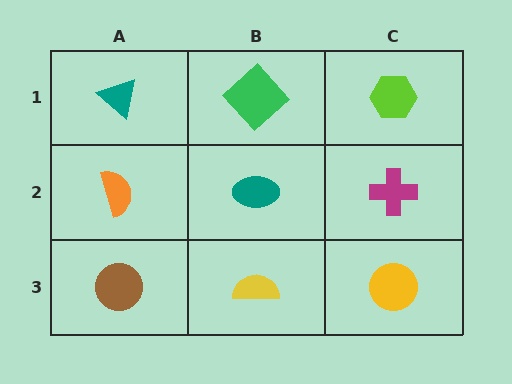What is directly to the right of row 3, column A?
A yellow semicircle.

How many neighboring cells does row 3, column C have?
2.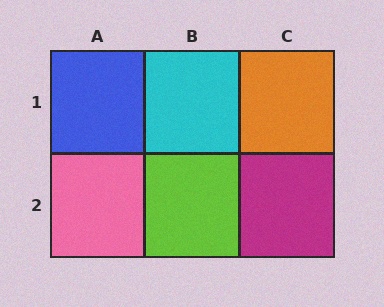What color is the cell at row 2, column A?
Pink.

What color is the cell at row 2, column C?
Magenta.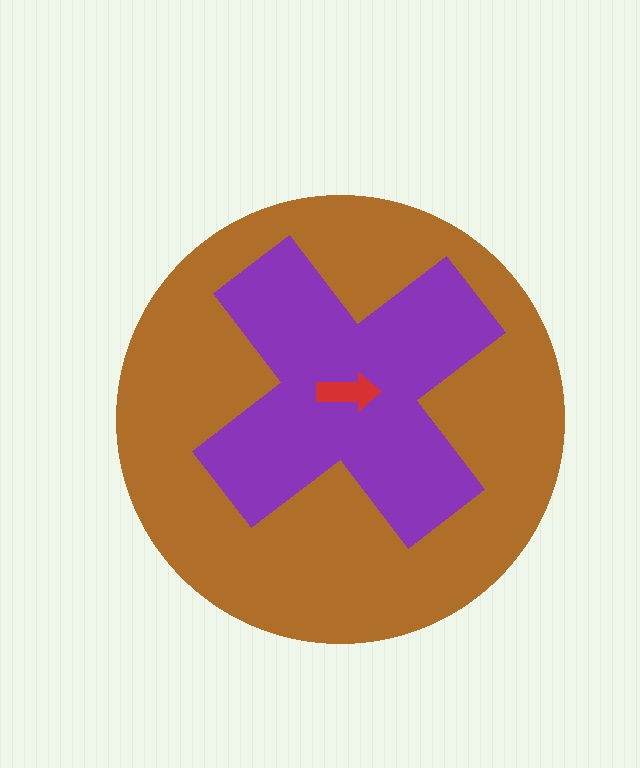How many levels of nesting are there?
3.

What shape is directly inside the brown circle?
The purple cross.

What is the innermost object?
The red arrow.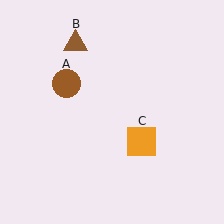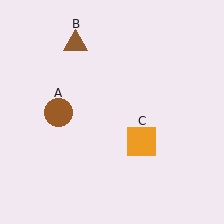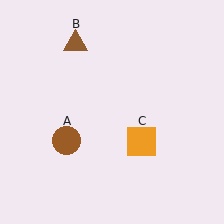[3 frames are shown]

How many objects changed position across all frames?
1 object changed position: brown circle (object A).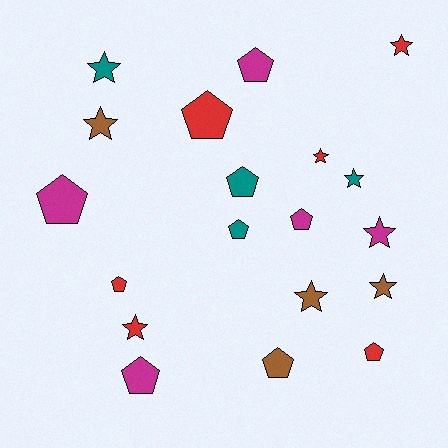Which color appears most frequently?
Red, with 6 objects.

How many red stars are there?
There are 3 red stars.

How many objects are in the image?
There are 19 objects.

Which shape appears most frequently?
Pentagon, with 10 objects.